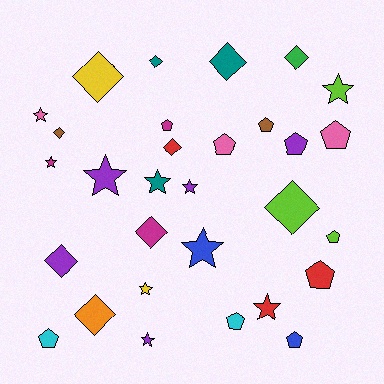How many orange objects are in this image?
There is 1 orange object.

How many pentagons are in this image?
There are 10 pentagons.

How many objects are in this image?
There are 30 objects.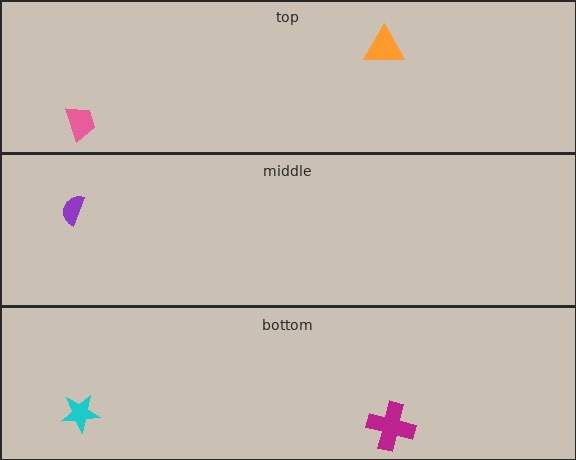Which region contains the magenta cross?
The bottom region.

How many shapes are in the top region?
2.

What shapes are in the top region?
The pink trapezoid, the orange triangle.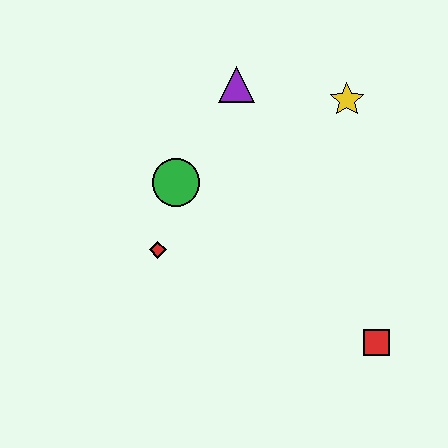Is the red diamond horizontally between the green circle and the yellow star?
No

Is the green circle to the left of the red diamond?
No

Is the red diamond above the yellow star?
No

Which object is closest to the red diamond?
The green circle is closest to the red diamond.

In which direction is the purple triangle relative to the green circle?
The purple triangle is above the green circle.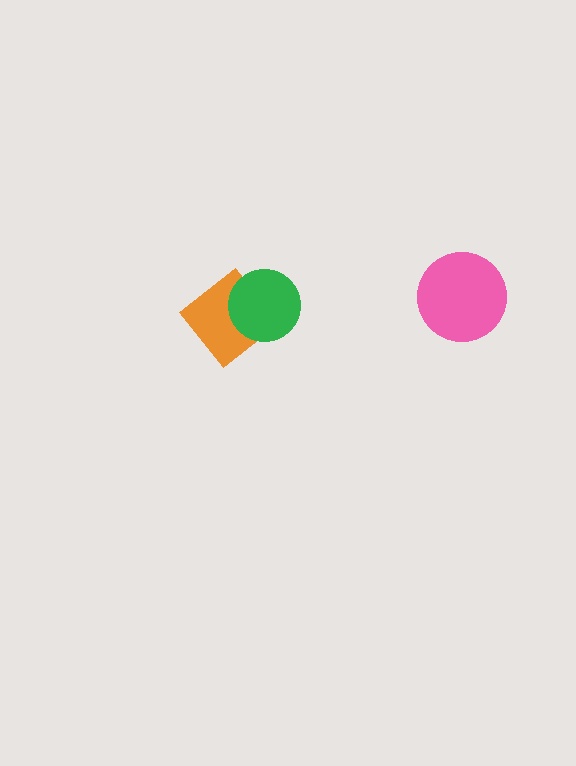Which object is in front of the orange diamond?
The green circle is in front of the orange diamond.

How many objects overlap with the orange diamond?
1 object overlaps with the orange diamond.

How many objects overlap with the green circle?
1 object overlaps with the green circle.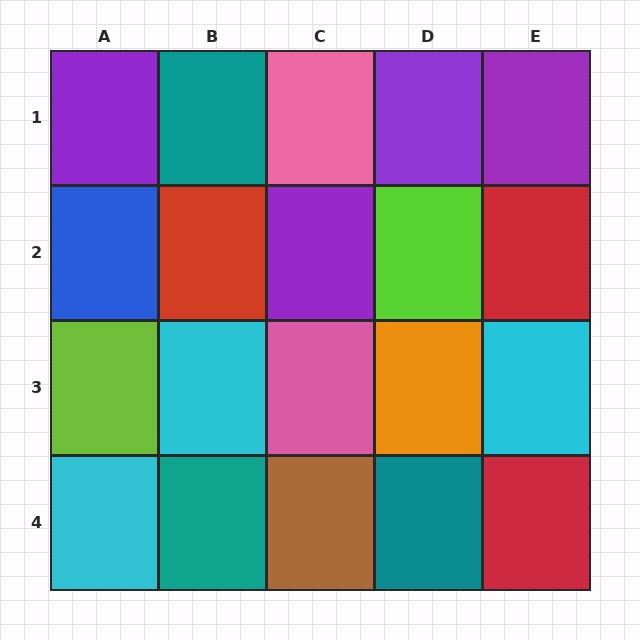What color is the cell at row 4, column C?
Brown.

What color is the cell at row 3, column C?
Pink.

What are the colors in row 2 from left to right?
Blue, red, purple, lime, red.